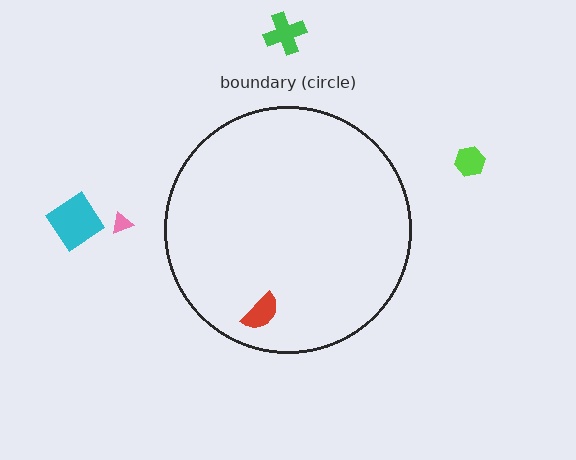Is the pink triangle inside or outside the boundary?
Outside.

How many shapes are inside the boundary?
1 inside, 4 outside.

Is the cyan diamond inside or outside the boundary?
Outside.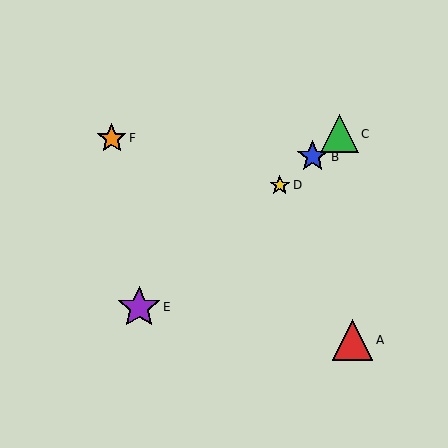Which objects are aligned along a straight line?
Objects B, C, D, E are aligned along a straight line.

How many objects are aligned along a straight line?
4 objects (B, C, D, E) are aligned along a straight line.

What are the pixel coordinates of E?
Object E is at (139, 307).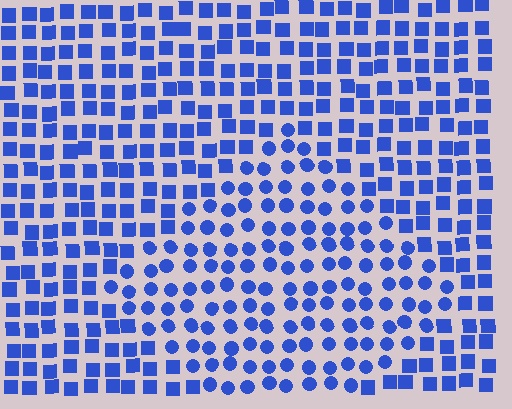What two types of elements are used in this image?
The image uses circles inside the diamond region and squares outside it.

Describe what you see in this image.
The image is filled with small blue elements arranged in a uniform grid. A diamond-shaped region contains circles, while the surrounding area contains squares. The boundary is defined purely by the change in element shape.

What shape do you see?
I see a diamond.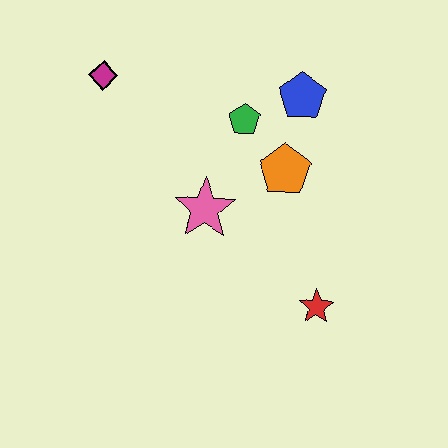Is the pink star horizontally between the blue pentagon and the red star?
No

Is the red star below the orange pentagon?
Yes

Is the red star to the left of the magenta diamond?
No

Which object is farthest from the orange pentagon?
The magenta diamond is farthest from the orange pentagon.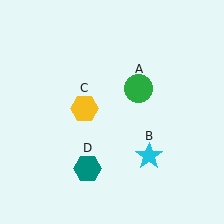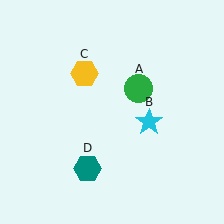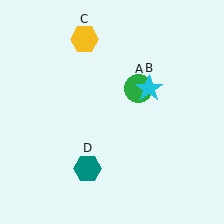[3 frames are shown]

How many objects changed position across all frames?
2 objects changed position: cyan star (object B), yellow hexagon (object C).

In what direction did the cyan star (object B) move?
The cyan star (object B) moved up.